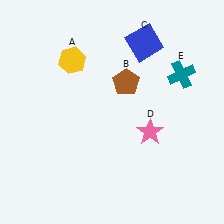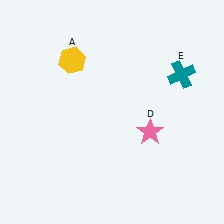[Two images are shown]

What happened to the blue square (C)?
The blue square (C) was removed in Image 2. It was in the top-right area of Image 1.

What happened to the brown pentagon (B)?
The brown pentagon (B) was removed in Image 2. It was in the top-right area of Image 1.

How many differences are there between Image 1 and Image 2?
There are 2 differences between the two images.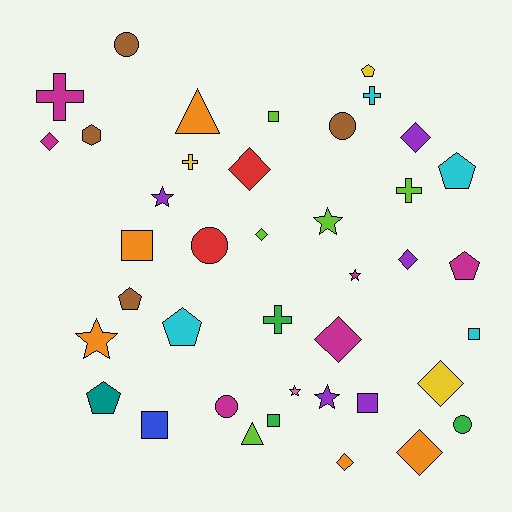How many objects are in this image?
There are 40 objects.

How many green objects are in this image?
There are 3 green objects.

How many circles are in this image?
There are 5 circles.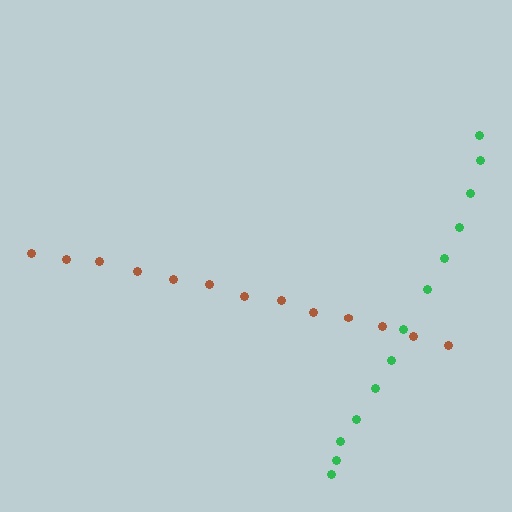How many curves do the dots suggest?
There are 2 distinct paths.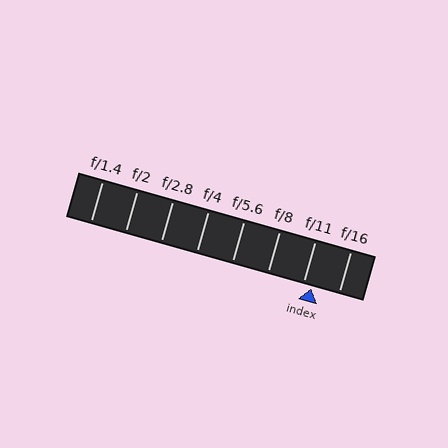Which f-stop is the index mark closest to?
The index mark is closest to f/11.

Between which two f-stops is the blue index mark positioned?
The index mark is between f/11 and f/16.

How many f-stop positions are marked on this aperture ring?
There are 8 f-stop positions marked.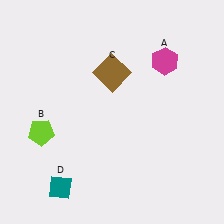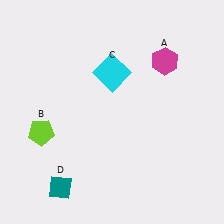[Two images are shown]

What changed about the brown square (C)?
In Image 1, C is brown. In Image 2, it changed to cyan.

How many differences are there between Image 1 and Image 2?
There is 1 difference between the two images.